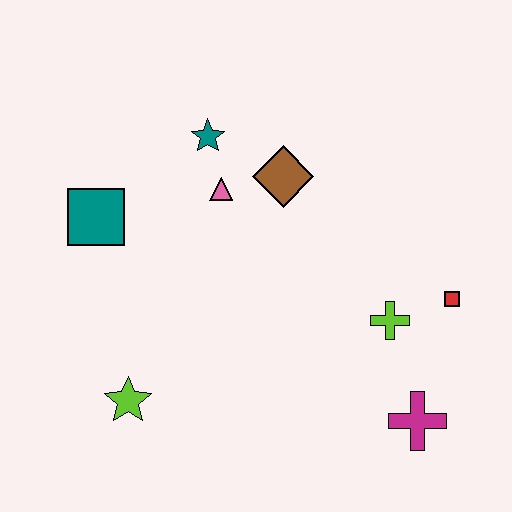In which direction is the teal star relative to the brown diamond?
The teal star is to the left of the brown diamond.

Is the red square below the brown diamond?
Yes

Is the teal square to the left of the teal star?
Yes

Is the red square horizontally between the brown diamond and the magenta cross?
No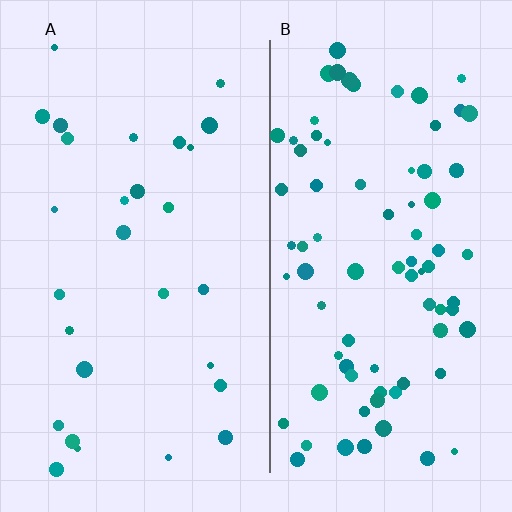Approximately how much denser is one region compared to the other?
Approximately 2.9× — region B over region A.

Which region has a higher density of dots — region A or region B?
B (the right).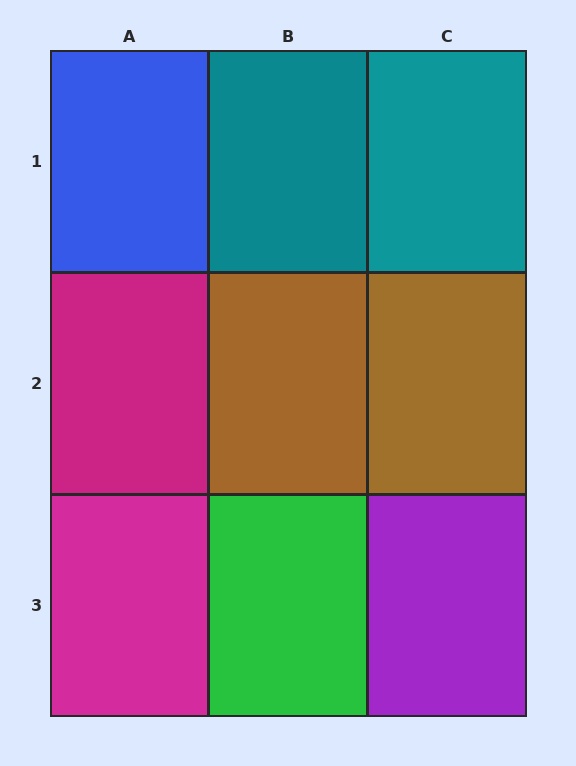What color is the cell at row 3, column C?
Purple.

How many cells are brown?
2 cells are brown.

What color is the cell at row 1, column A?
Blue.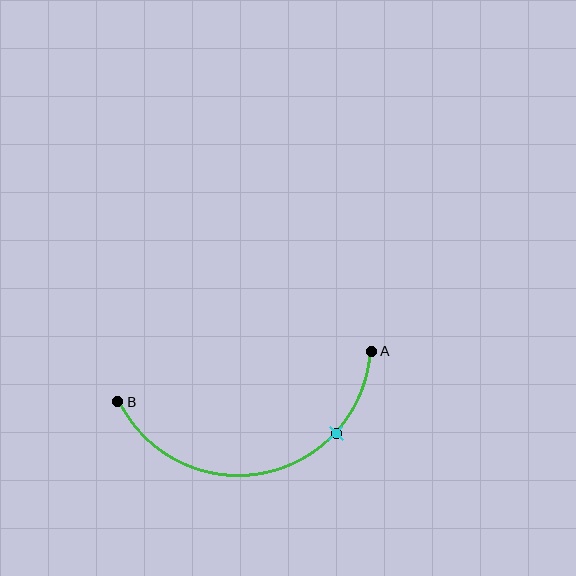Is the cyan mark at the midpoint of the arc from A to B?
No. The cyan mark lies on the arc but is closer to endpoint A. The arc midpoint would be at the point on the curve equidistant along the arc from both A and B.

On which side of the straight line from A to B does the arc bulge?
The arc bulges below the straight line connecting A and B.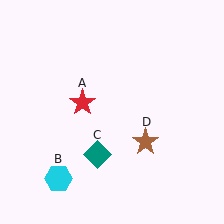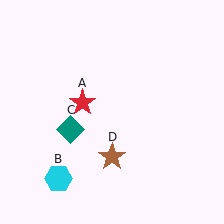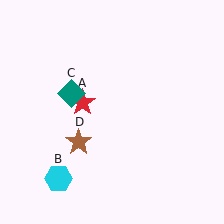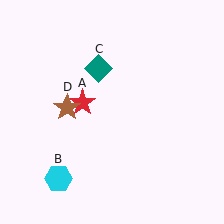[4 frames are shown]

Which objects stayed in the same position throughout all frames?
Red star (object A) and cyan hexagon (object B) remained stationary.